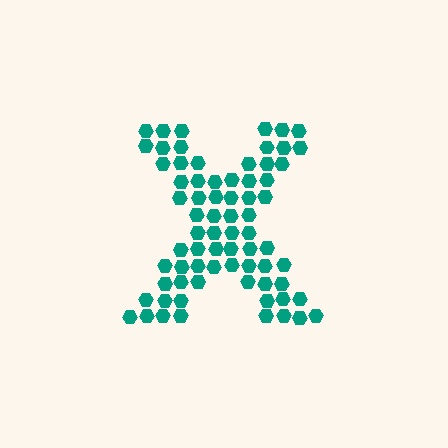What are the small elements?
The small elements are hexagons.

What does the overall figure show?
The overall figure shows the letter X.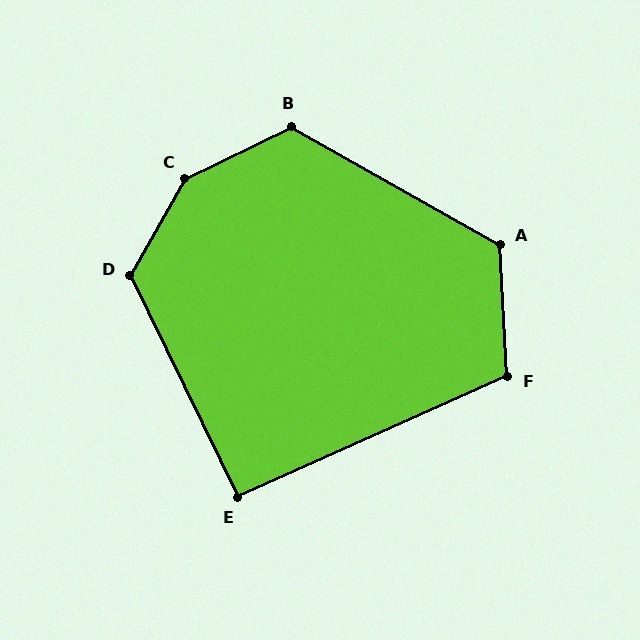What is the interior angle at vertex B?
Approximately 124 degrees (obtuse).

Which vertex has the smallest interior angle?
E, at approximately 92 degrees.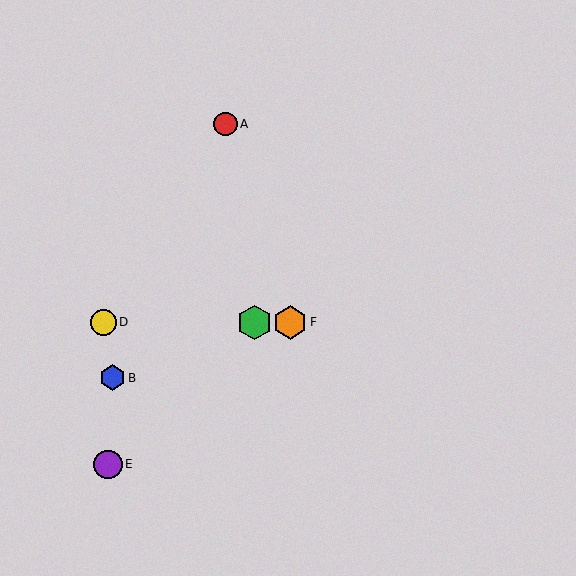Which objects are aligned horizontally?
Objects C, D, F are aligned horizontally.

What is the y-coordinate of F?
Object F is at y≈322.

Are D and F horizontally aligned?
Yes, both are at y≈322.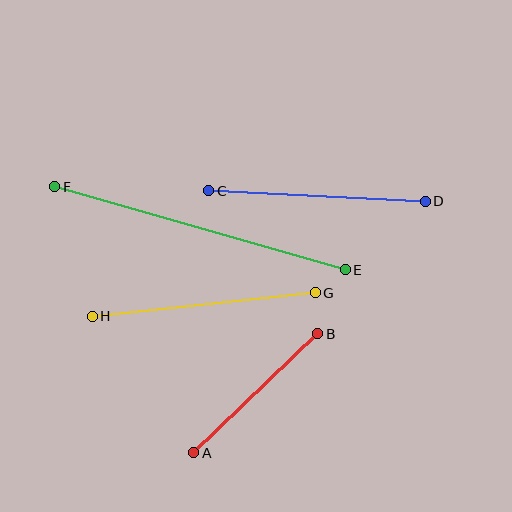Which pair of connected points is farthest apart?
Points E and F are farthest apart.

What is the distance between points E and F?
The distance is approximately 302 pixels.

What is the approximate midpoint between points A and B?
The midpoint is at approximately (256, 393) pixels.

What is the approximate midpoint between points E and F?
The midpoint is at approximately (200, 228) pixels.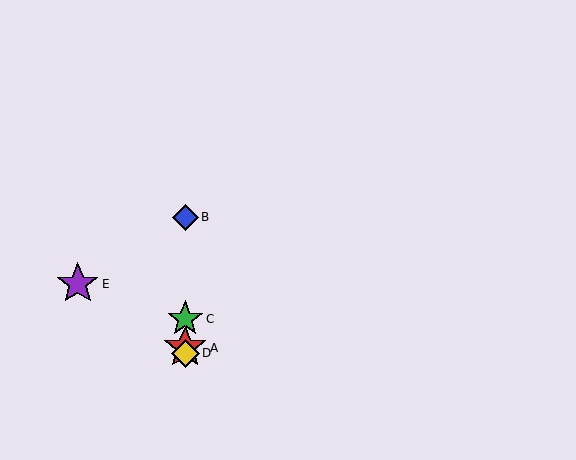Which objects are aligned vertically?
Objects A, B, C, D are aligned vertically.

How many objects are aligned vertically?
4 objects (A, B, C, D) are aligned vertically.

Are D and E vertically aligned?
No, D is at x≈185 and E is at x≈78.